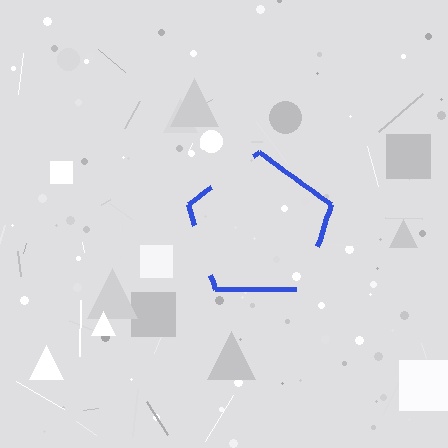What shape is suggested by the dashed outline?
The dashed outline suggests a pentagon.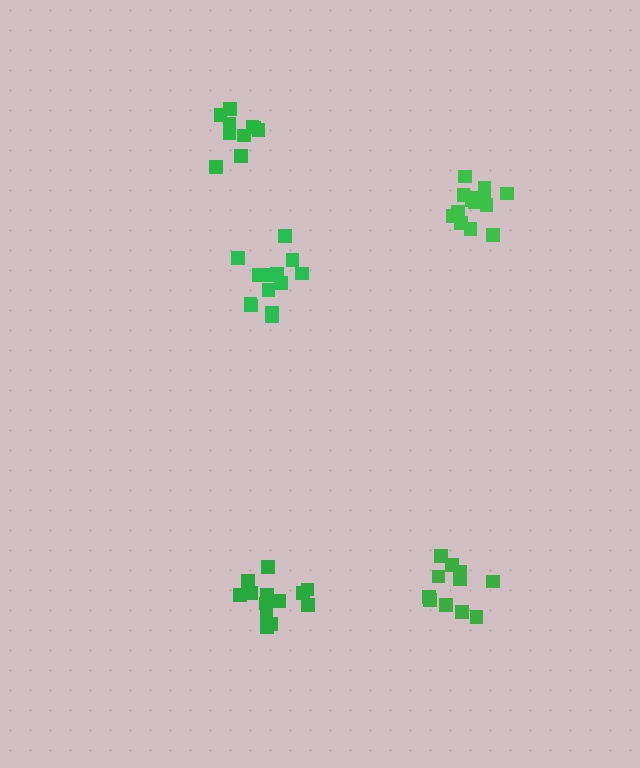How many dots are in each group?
Group 1: 14 dots, Group 2: 14 dots, Group 3: 10 dots, Group 4: 11 dots, Group 5: 14 dots (63 total).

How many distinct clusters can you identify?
There are 5 distinct clusters.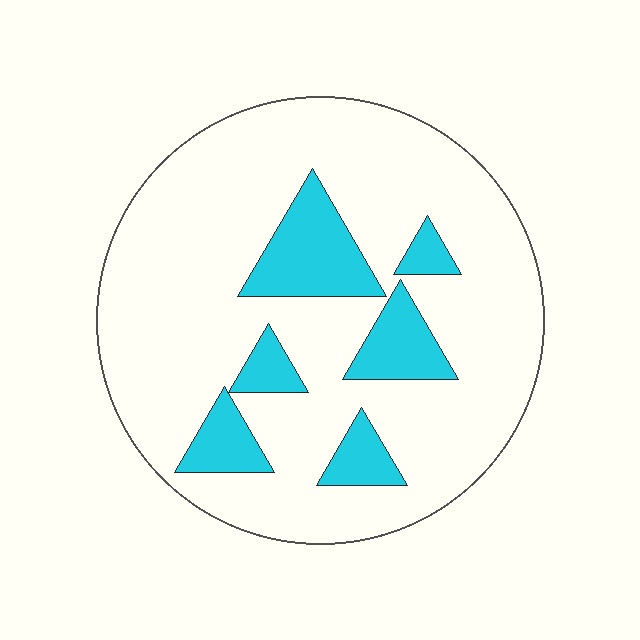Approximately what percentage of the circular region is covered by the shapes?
Approximately 20%.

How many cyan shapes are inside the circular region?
6.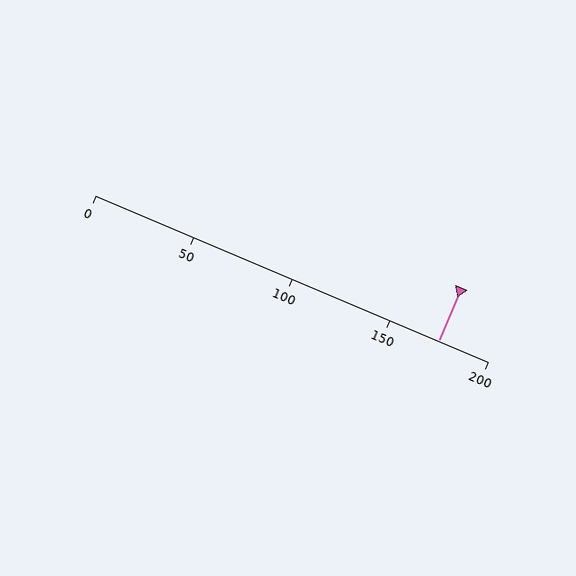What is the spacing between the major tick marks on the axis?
The major ticks are spaced 50 apart.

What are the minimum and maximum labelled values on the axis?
The axis runs from 0 to 200.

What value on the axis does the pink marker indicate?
The marker indicates approximately 175.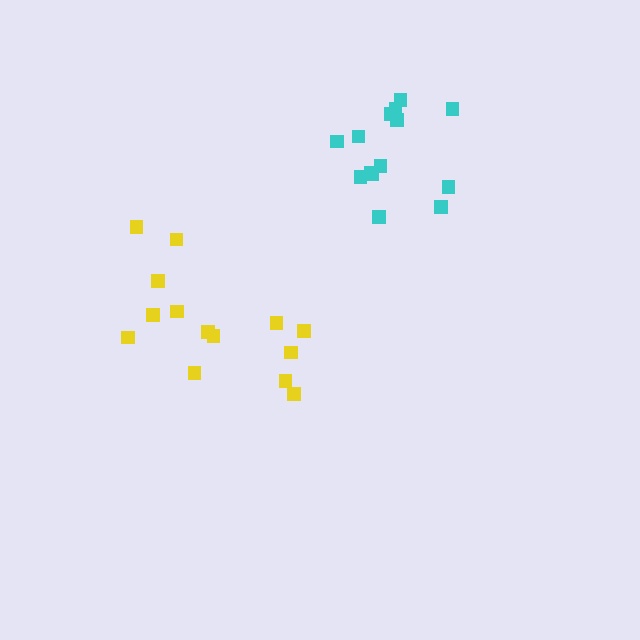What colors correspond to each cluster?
The clusters are colored: yellow, cyan.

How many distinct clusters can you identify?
There are 2 distinct clusters.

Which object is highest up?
The cyan cluster is topmost.